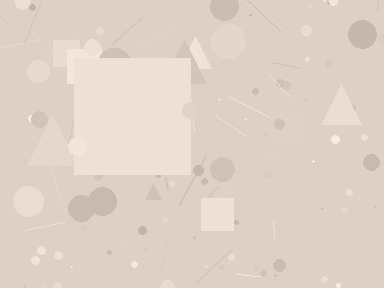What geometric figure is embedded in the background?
A square is embedded in the background.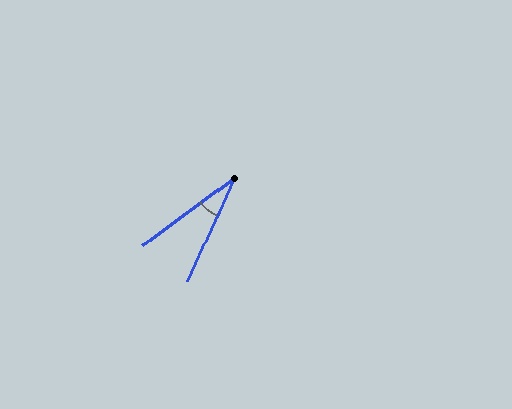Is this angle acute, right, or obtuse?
It is acute.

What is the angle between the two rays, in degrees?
Approximately 30 degrees.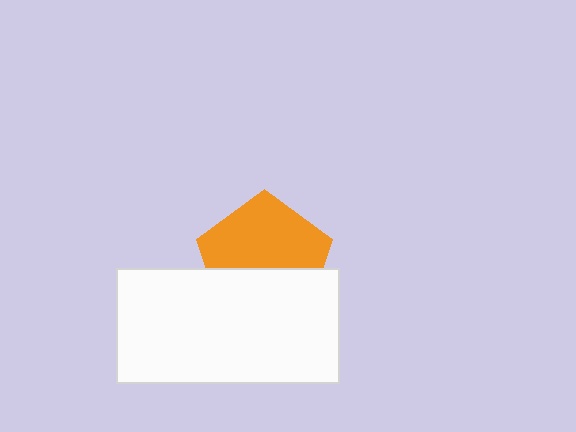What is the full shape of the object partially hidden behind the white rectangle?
The partially hidden object is an orange pentagon.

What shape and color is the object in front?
The object in front is a white rectangle.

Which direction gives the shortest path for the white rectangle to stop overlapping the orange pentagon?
Moving down gives the shortest separation.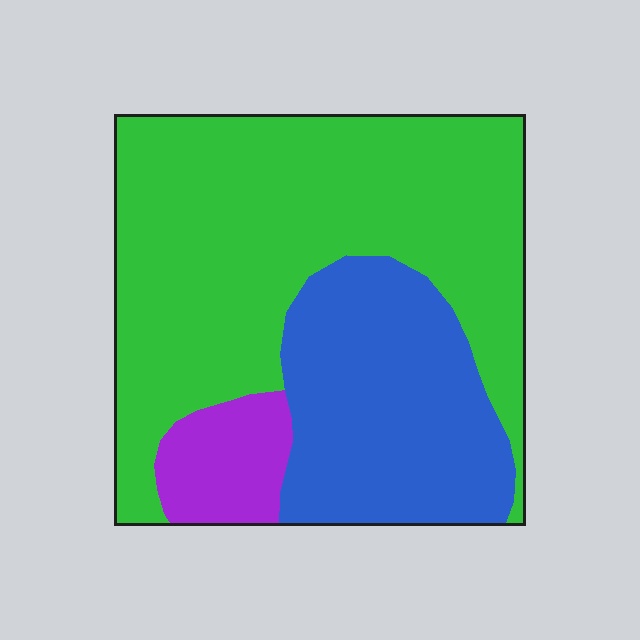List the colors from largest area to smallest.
From largest to smallest: green, blue, purple.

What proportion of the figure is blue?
Blue takes up about one third (1/3) of the figure.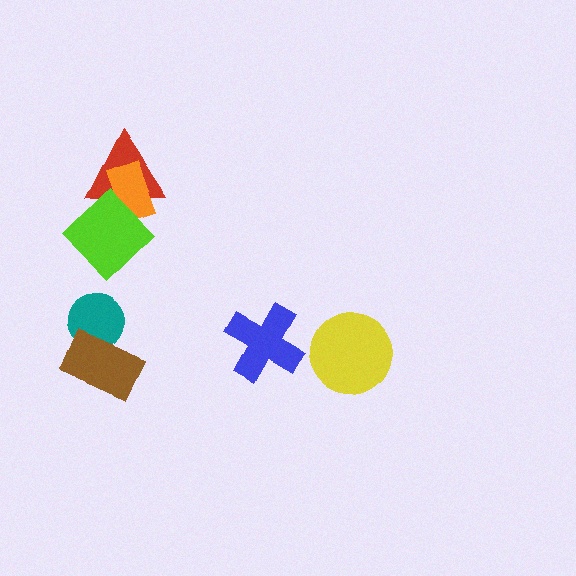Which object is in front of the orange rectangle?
The lime diamond is in front of the orange rectangle.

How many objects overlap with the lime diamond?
2 objects overlap with the lime diamond.